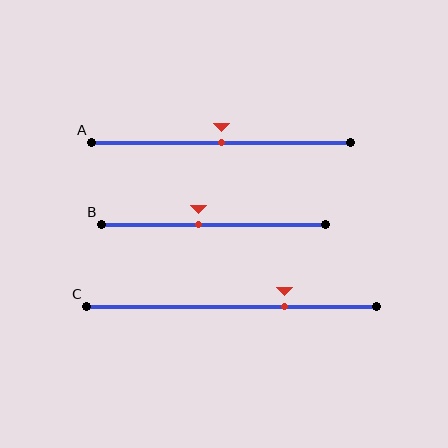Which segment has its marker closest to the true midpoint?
Segment A has its marker closest to the true midpoint.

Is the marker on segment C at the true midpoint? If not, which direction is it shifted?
No, the marker on segment C is shifted to the right by about 18% of the segment length.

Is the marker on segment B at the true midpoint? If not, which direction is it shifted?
No, the marker on segment B is shifted to the left by about 7% of the segment length.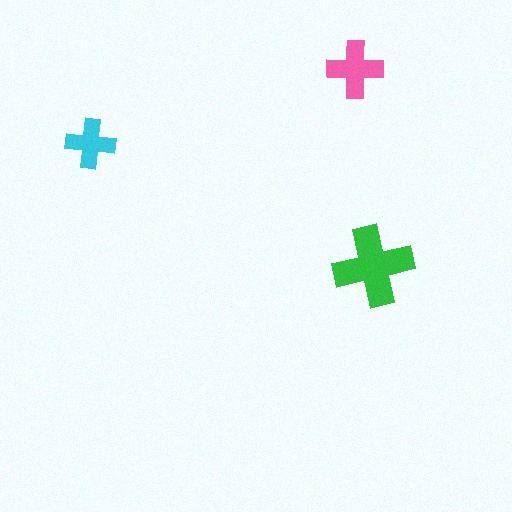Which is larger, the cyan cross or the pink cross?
The pink one.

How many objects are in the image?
There are 3 objects in the image.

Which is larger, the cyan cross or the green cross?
The green one.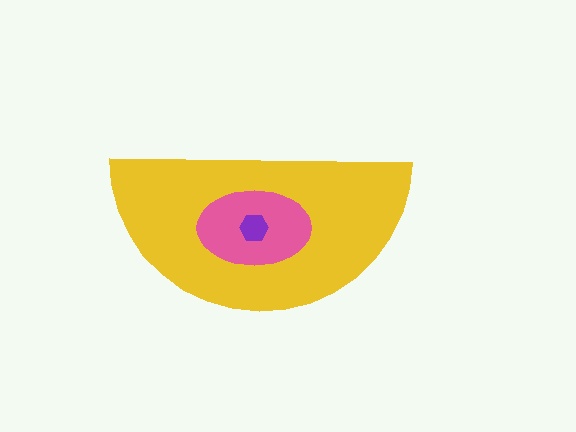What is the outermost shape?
The yellow semicircle.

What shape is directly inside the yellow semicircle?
The pink ellipse.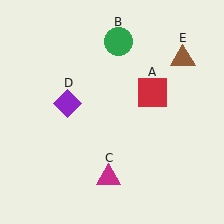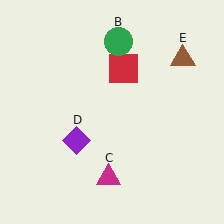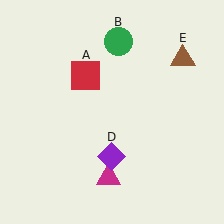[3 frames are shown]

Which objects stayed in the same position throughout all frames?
Green circle (object B) and magenta triangle (object C) and brown triangle (object E) remained stationary.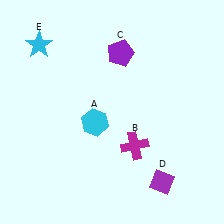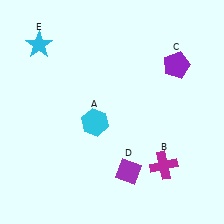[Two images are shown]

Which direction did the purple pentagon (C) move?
The purple pentagon (C) moved right.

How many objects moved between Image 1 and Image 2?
3 objects moved between the two images.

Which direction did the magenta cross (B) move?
The magenta cross (B) moved right.